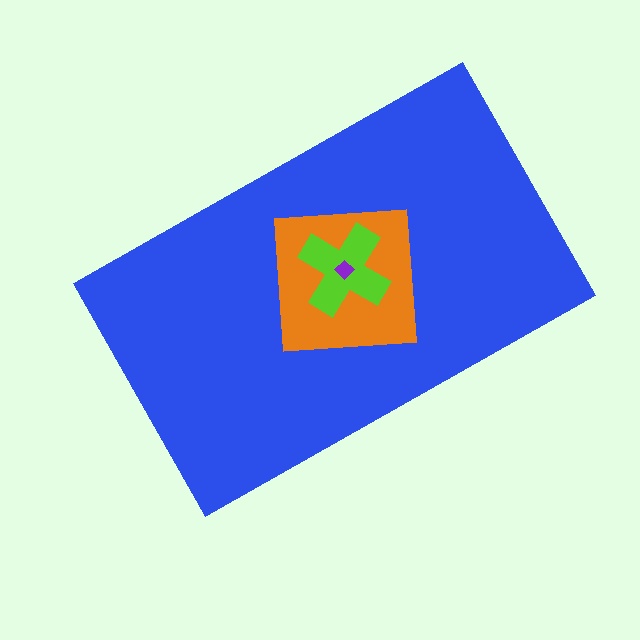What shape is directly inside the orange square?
The lime cross.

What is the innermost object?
The purple diamond.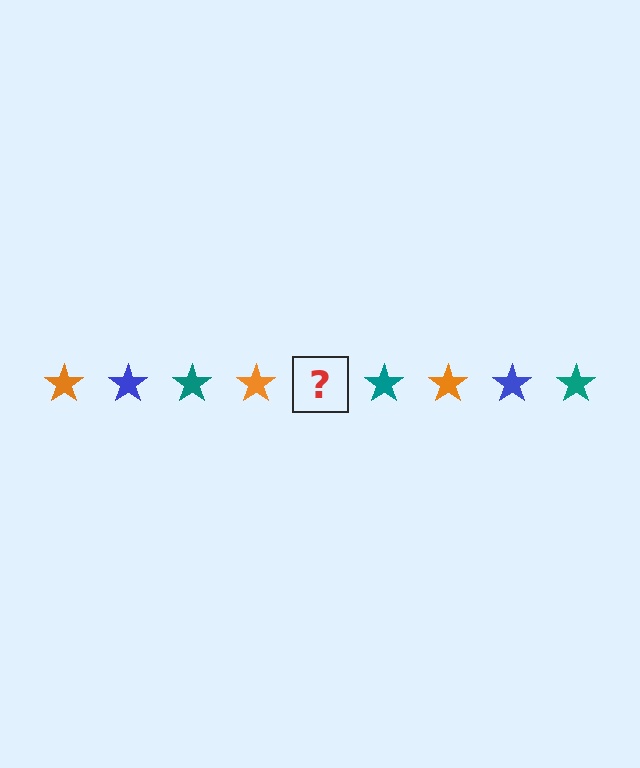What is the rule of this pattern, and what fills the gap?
The rule is that the pattern cycles through orange, blue, teal stars. The gap should be filled with a blue star.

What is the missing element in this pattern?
The missing element is a blue star.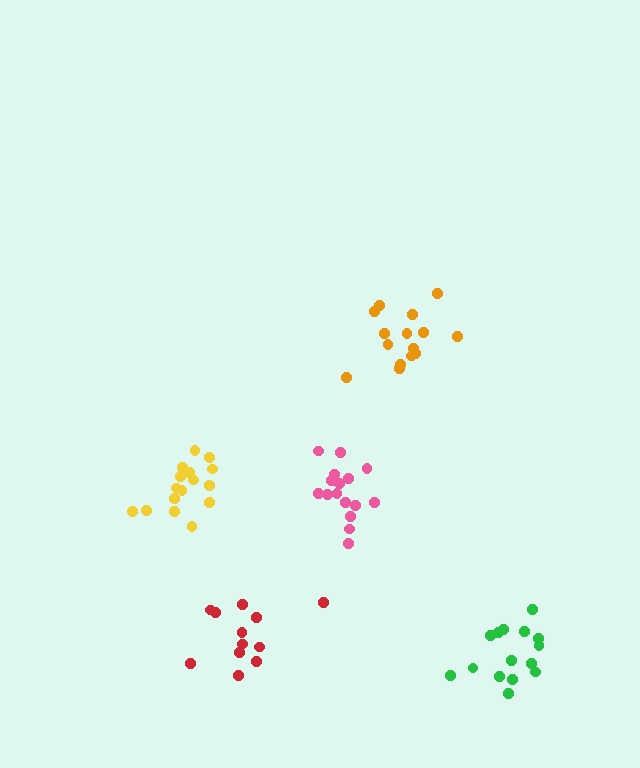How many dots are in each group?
Group 1: 16 dots, Group 2: 16 dots, Group 3: 15 dots, Group 4: 16 dots, Group 5: 12 dots (75 total).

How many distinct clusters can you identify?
There are 5 distinct clusters.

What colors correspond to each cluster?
The clusters are colored: yellow, orange, green, pink, red.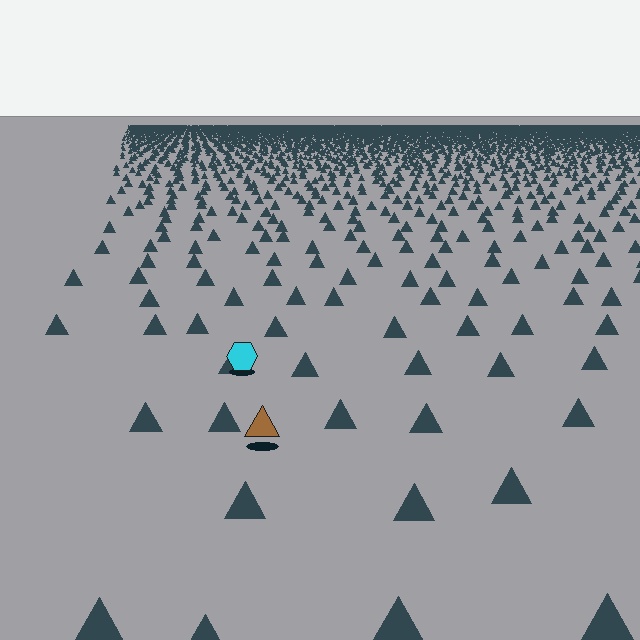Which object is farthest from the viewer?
The cyan hexagon is farthest from the viewer. It appears smaller and the ground texture around it is denser.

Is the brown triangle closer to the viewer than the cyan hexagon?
Yes. The brown triangle is closer — you can tell from the texture gradient: the ground texture is coarser near it.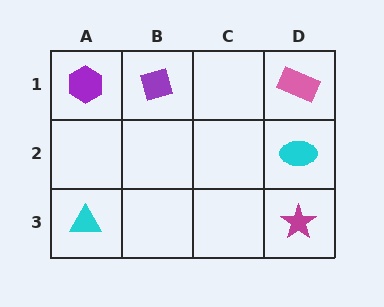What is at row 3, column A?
A cyan triangle.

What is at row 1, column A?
A purple hexagon.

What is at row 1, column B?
A purple diamond.